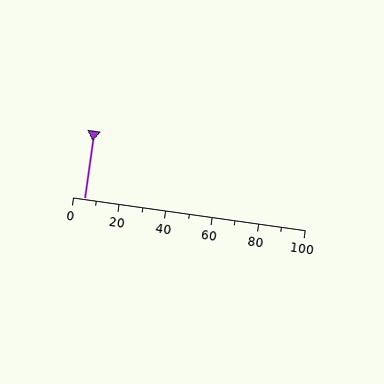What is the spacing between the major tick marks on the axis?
The major ticks are spaced 20 apart.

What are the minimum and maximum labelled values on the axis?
The axis runs from 0 to 100.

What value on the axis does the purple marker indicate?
The marker indicates approximately 5.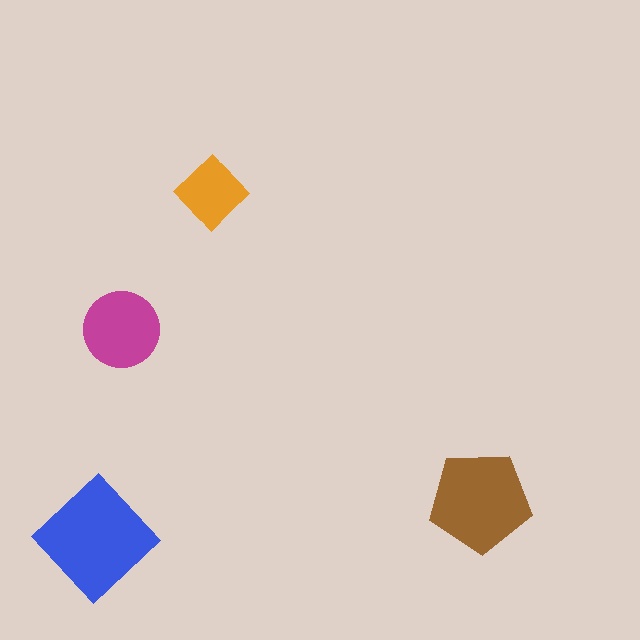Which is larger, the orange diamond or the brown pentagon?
The brown pentagon.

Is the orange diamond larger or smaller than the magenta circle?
Smaller.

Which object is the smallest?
The orange diamond.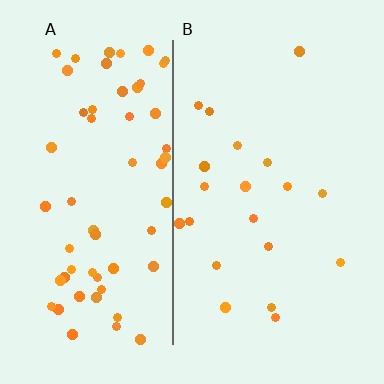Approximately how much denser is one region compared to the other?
Approximately 3.1× — region A over region B.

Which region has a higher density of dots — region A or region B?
A (the left).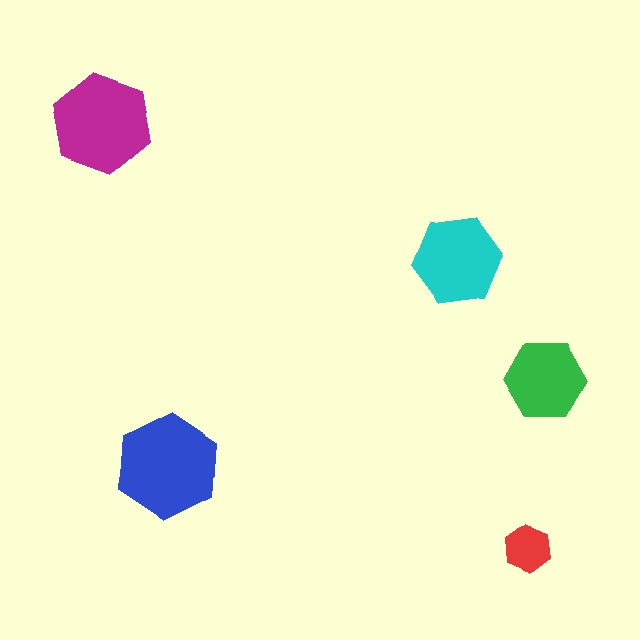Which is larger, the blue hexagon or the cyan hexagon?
The blue one.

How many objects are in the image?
There are 5 objects in the image.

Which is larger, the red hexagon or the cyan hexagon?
The cyan one.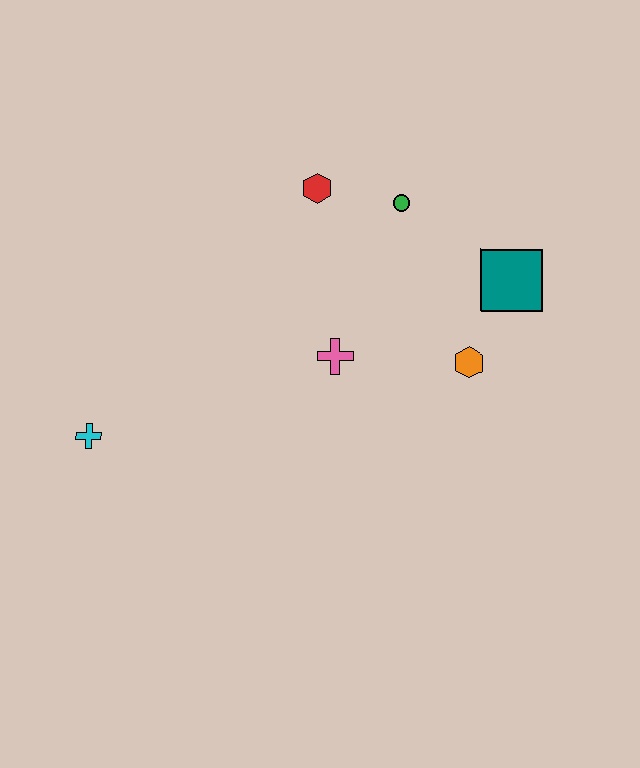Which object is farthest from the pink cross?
The cyan cross is farthest from the pink cross.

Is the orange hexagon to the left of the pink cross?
No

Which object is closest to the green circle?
The red hexagon is closest to the green circle.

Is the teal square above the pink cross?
Yes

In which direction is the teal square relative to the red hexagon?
The teal square is to the right of the red hexagon.